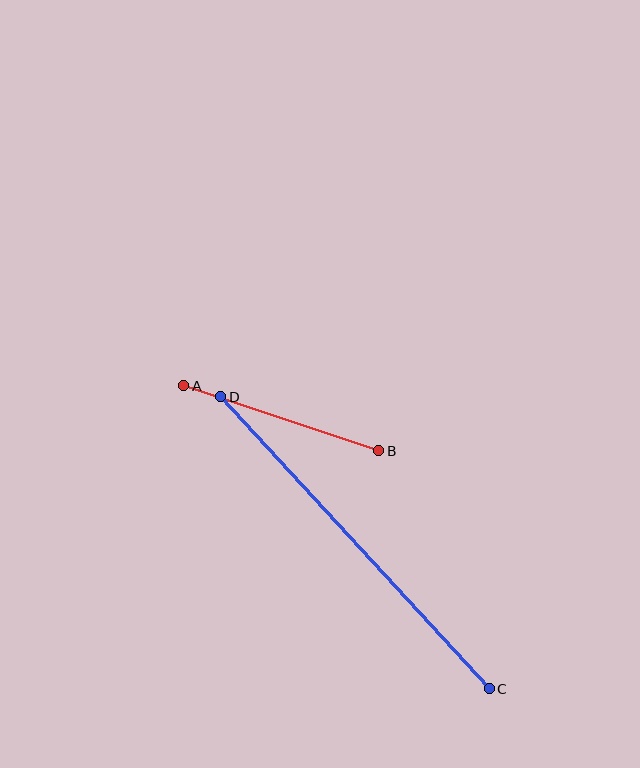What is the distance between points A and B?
The distance is approximately 206 pixels.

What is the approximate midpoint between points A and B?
The midpoint is at approximately (281, 418) pixels.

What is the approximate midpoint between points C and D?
The midpoint is at approximately (355, 543) pixels.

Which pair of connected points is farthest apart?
Points C and D are farthest apart.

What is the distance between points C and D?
The distance is approximately 396 pixels.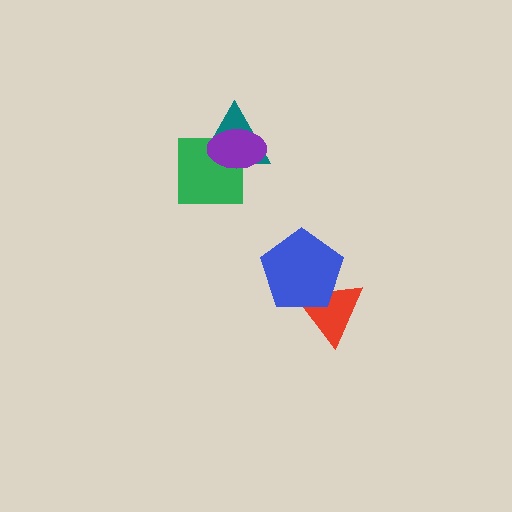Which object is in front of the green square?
The purple ellipse is in front of the green square.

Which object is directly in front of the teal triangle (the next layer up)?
The green square is directly in front of the teal triangle.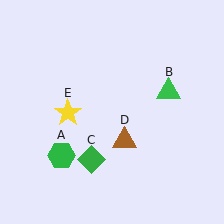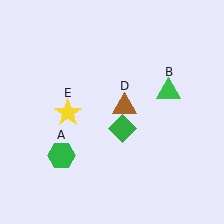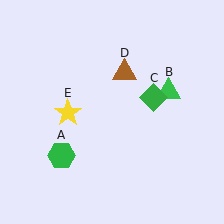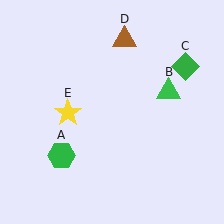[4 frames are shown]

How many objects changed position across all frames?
2 objects changed position: green diamond (object C), brown triangle (object D).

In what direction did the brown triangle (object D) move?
The brown triangle (object D) moved up.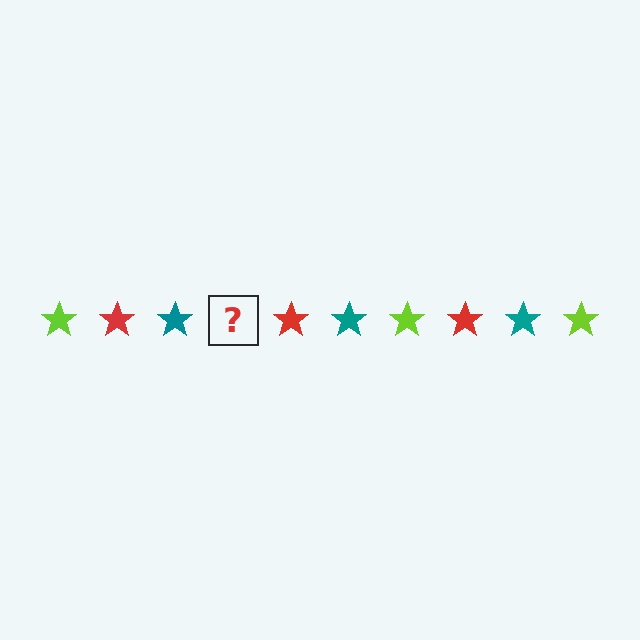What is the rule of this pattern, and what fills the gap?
The rule is that the pattern cycles through lime, red, teal stars. The gap should be filled with a lime star.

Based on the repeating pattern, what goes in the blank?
The blank should be a lime star.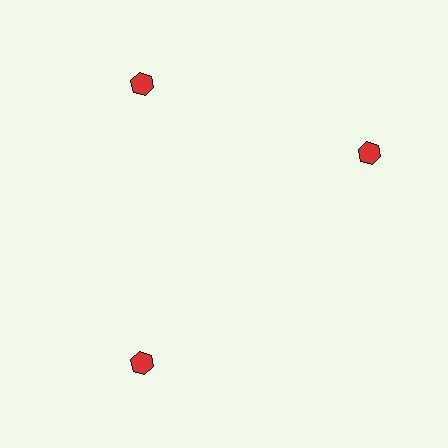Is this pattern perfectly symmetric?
No. The 3 red hexagons are arranged in a ring, but one element near the 3 o'clock position is rotated out of alignment along the ring, breaking the 3-fold rotational symmetry.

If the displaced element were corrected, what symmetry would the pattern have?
It would have 3-fold rotational symmetry — the pattern would map onto itself every 120 degrees.